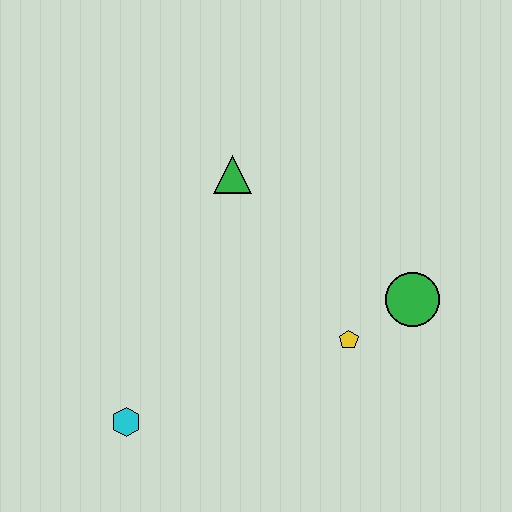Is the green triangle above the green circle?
Yes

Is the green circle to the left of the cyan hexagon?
No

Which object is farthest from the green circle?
The cyan hexagon is farthest from the green circle.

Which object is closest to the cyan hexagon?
The yellow pentagon is closest to the cyan hexagon.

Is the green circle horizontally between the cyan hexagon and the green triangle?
No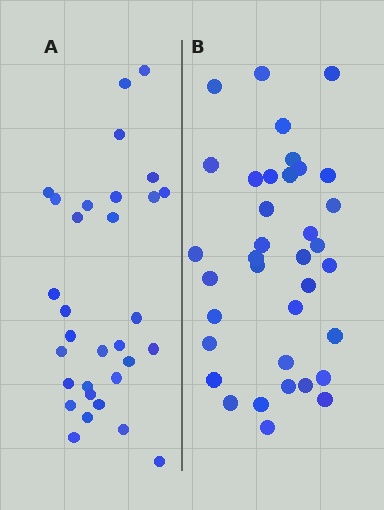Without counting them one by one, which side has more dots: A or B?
Region B (the right region) has more dots.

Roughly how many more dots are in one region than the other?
Region B has about 5 more dots than region A.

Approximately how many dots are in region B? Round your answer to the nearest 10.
About 40 dots. (The exact count is 36, which rounds to 40.)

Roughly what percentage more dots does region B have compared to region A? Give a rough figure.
About 15% more.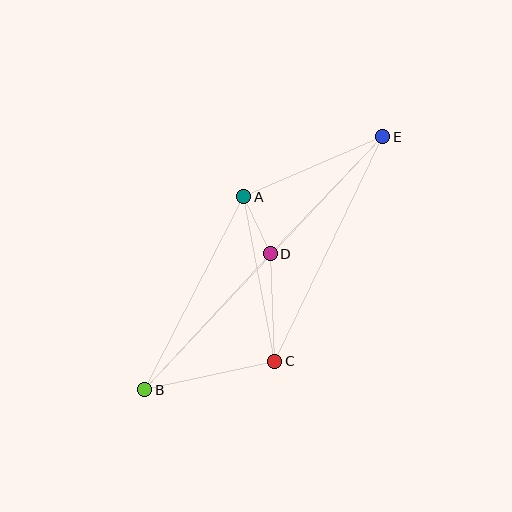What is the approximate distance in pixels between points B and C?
The distance between B and C is approximately 133 pixels.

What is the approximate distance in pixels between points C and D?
The distance between C and D is approximately 108 pixels.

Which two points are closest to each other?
Points A and D are closest to each other.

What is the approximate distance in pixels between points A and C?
The distance between A and C is approximately 167 pixels.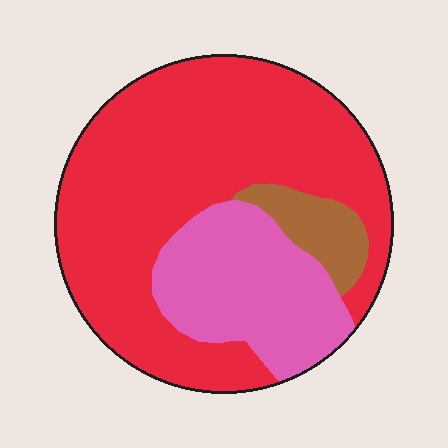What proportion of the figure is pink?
Pink covers 25% of the figure.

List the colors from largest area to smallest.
From largest to smallest: red, pink, brown.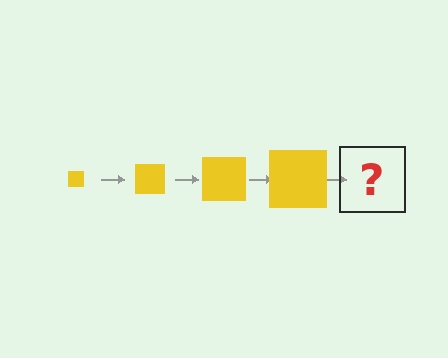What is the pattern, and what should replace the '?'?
The pattern is that the square gets progressively larger each step. The '?' should be a yellow square, larger than the previous one.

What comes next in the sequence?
The next element should be a yellow square, larger than the previous one.